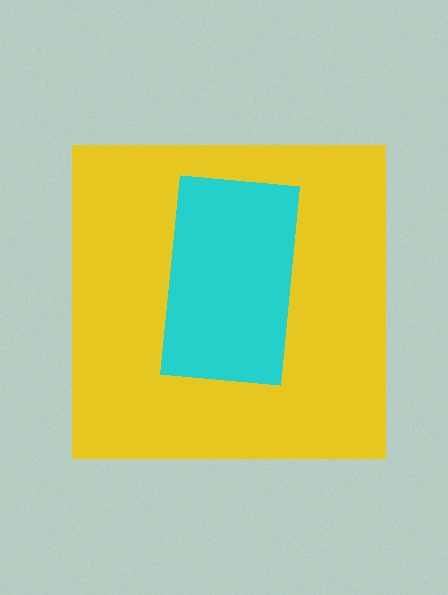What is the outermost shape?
The yellow square.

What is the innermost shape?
The cyan rectangle.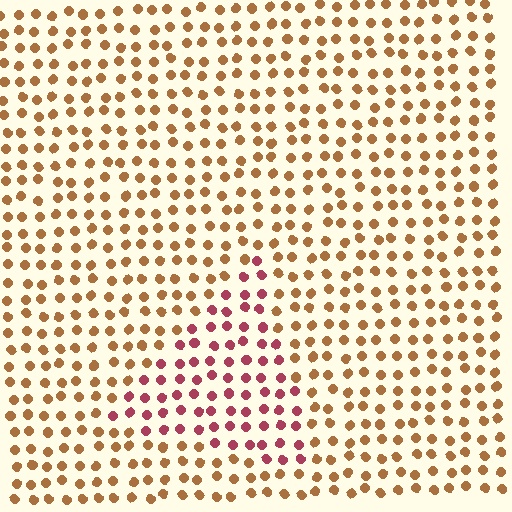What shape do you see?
I see a triangle.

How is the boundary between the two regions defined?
The boundary is defined purely by a slight shift in hue (about 45 degrees). Spacing, size, and orientation are identical on both sides.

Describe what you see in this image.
The image is filled with small brown elements in a uniform arrangement. A triangle-shaped region is visible where the elements are tinted to a slightly different hue, forming a subtle color boundary.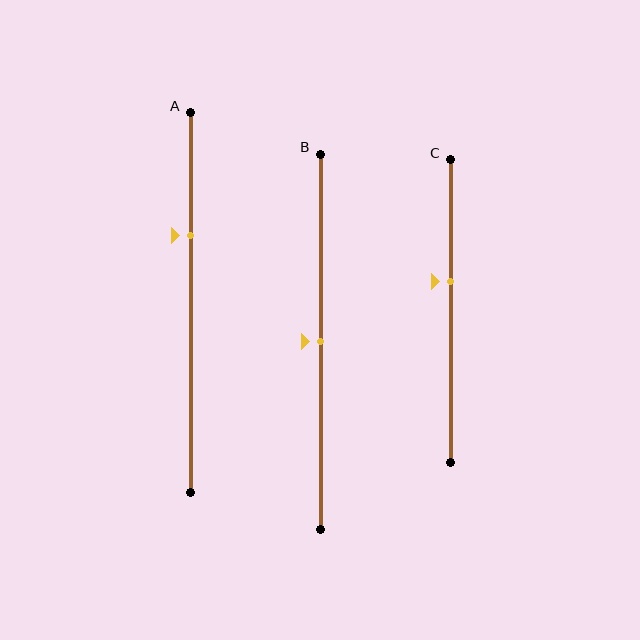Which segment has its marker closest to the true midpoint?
Segment B has its marker closest to the true midpoint.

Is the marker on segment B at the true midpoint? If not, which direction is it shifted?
Yes, the marker on segment B is at the true midpoint.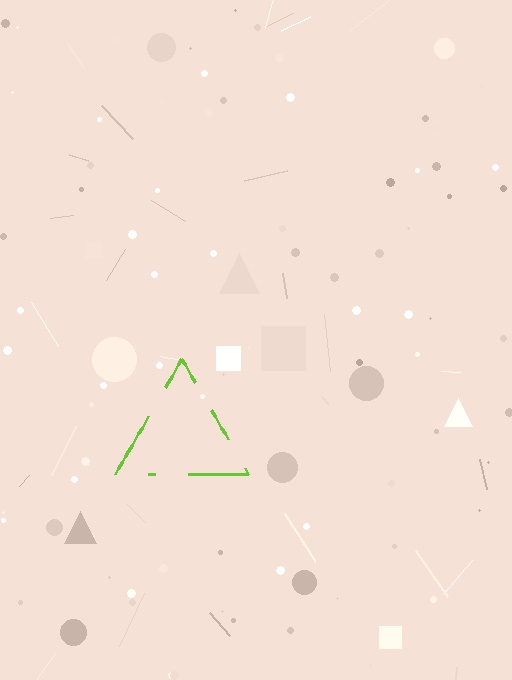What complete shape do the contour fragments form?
The contour fragments form a triangle.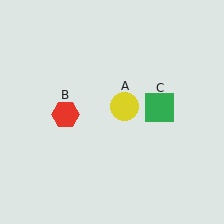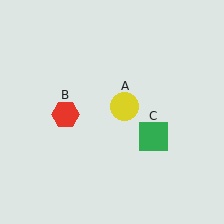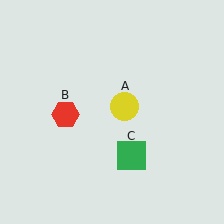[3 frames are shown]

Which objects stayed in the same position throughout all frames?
Yellow circle (object A) and red hexagon (object B) remained stationary.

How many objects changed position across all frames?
1 object changed position: green square (object C).